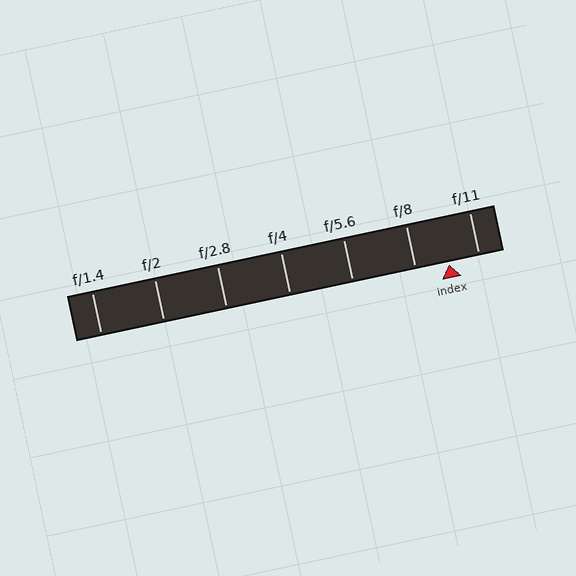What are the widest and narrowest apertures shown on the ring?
The widest aperture shown is f/1.4 and the narrowest is f/11.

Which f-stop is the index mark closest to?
The index mark is closest to f/11.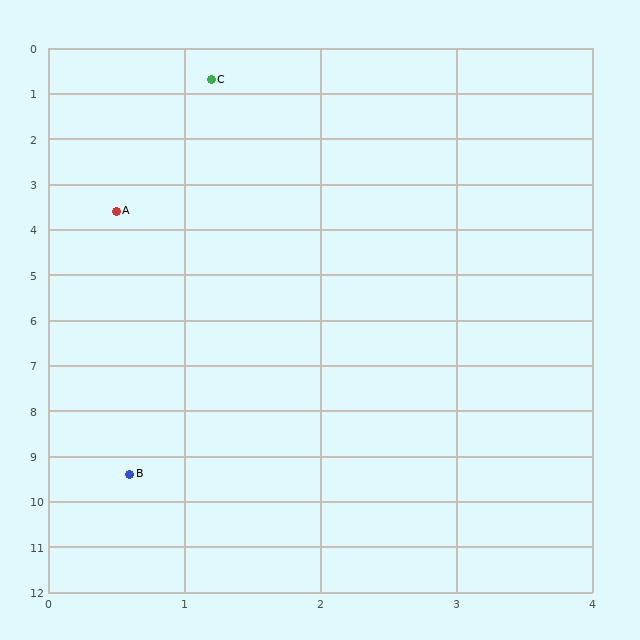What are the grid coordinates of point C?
Point C is at approximately (1.2, 0.7).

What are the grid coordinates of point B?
Point B is at approximately (0.6, 9.4).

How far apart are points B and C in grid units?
Points B and C are about 8.7 grid units apart.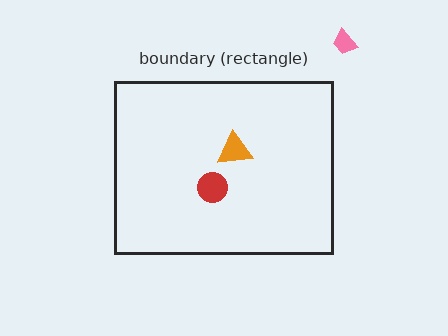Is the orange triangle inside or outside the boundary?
Inside.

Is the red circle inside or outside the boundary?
Inside.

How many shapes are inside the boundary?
2 inside, 1 outside.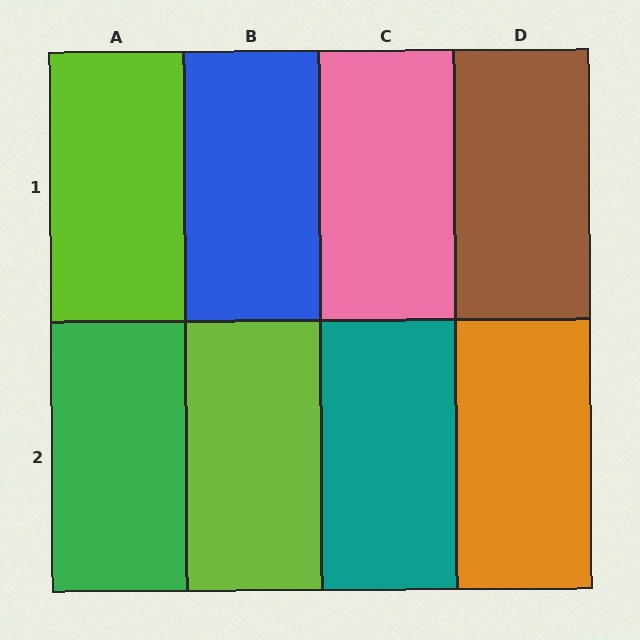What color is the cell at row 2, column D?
Orange.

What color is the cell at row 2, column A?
Green.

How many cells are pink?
1 cell is pink.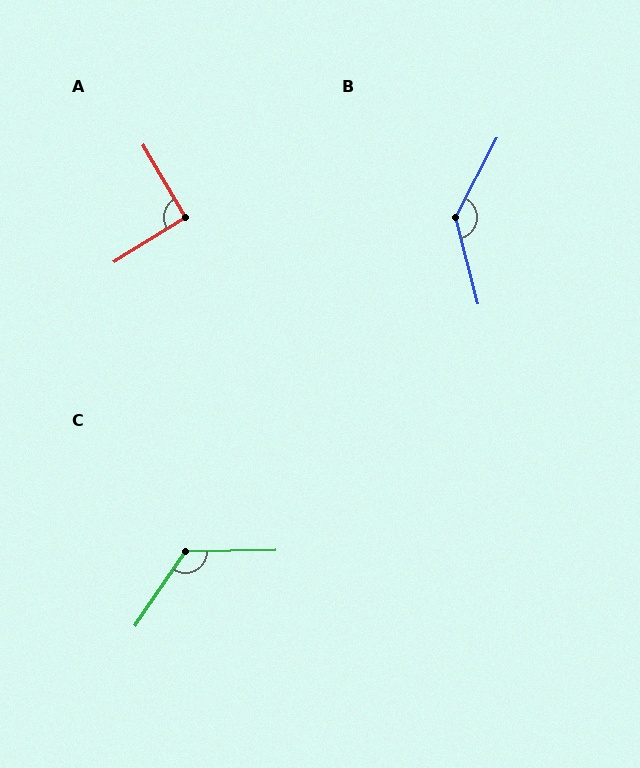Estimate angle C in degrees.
Approximately 125 degrees.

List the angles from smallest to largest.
A (91°), C (125°), B (137°).